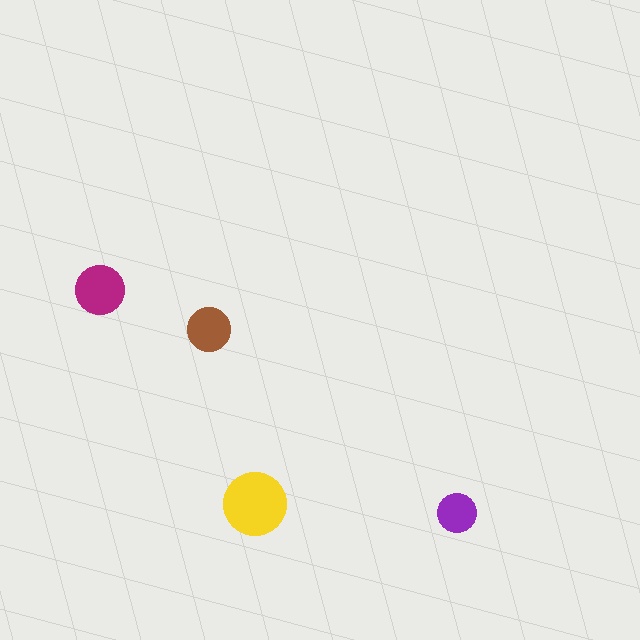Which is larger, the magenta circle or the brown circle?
The magenta one.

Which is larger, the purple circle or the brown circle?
The brown one.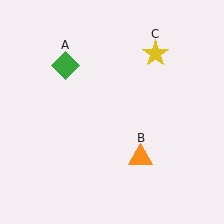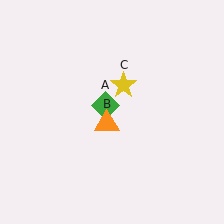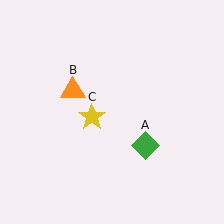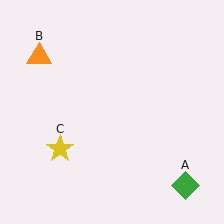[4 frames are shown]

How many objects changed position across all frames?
3 objects changed position: green diamond (object A), orange triangle (object B), yellow star (object C).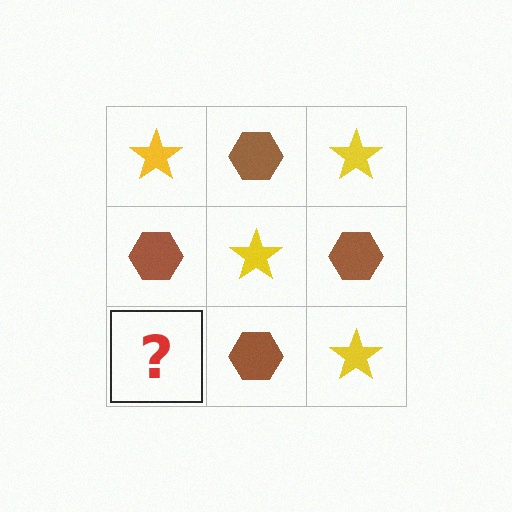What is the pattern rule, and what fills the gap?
The rule is that it alternates yellow star and brown hexagon in a checkerboard pattern. The gap should be filled with a yellow star.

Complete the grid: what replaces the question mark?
The question mark should be replaced with a yellow star.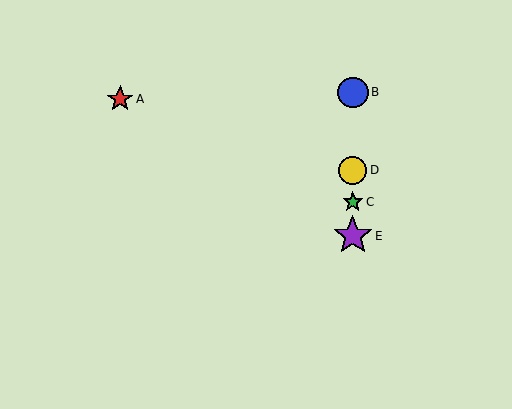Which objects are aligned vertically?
Objects B, C, D, E are aligned vertically.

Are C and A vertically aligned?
No, C is at x≈353 and A is at x≈120.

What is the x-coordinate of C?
Object C is at x≈353.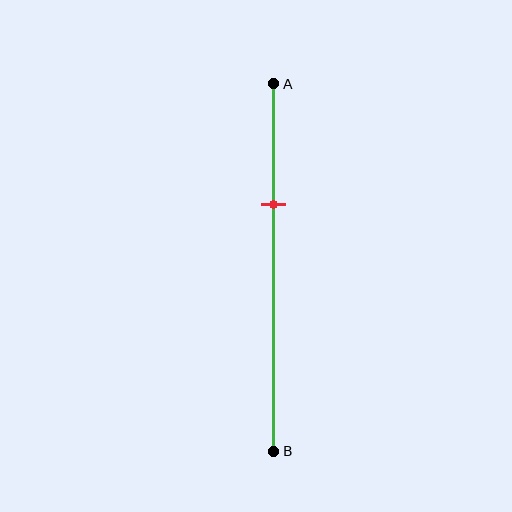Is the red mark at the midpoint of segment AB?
No, the mark is at about 35% from A, not at the 50% midpoint.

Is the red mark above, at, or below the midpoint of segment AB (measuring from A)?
The red mark is above the midpoint of segment AB.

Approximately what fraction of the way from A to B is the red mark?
The red mark is approximately 35% of the way from A to B.